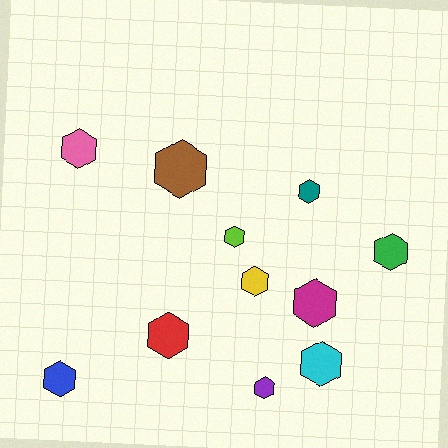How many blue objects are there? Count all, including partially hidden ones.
There is 1 blue object.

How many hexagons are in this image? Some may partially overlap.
There are 11 hexagons.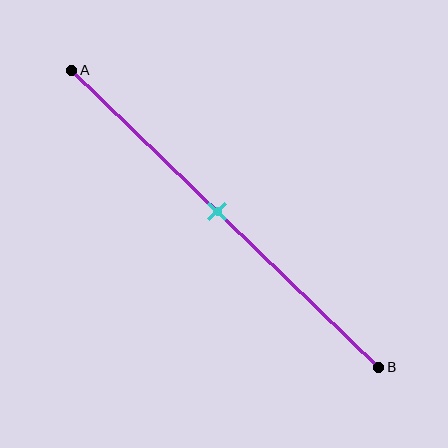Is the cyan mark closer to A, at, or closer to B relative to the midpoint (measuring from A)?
The cyan mark is approximately at the midpoint of segment AB.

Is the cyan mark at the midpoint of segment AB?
Yes, the mark is approximately at the midpoint.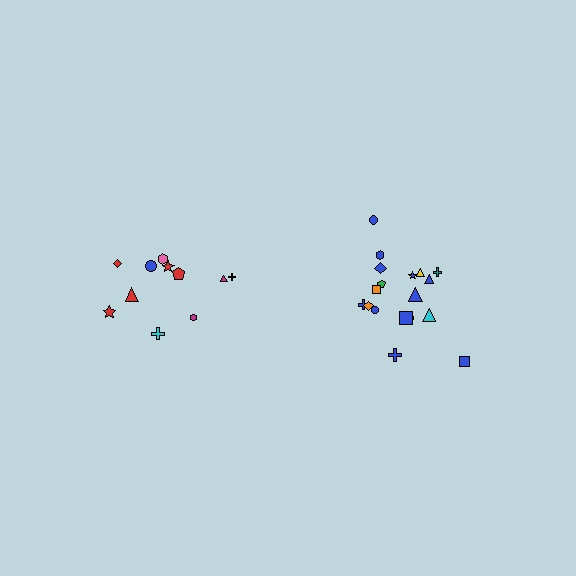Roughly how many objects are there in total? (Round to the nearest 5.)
Roughly 30 objects in total.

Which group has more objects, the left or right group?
The right group.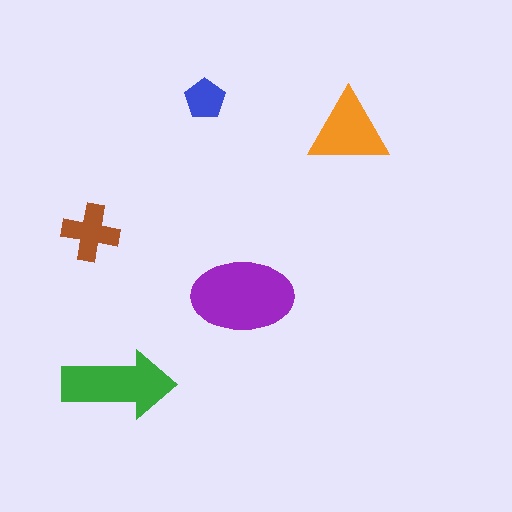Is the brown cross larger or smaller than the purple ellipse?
Smaller.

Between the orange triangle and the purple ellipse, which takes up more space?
The purple ellipse.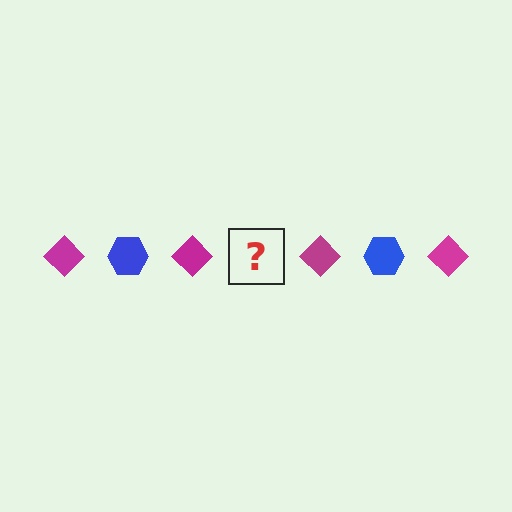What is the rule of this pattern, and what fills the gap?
The rule is that the pattern alternates between magenta diamond and blue hexagon. The gap should be filled with a blue hexagon.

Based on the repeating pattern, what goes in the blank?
The blank should be a blue hexagon.